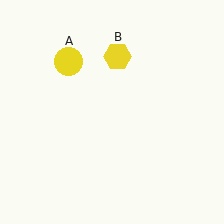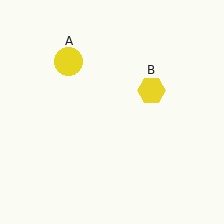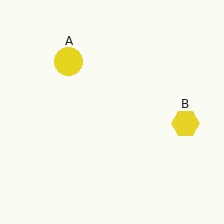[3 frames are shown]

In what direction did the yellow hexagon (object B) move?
The yellow hexagon (object B) moved down and to the right.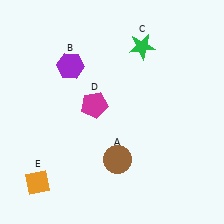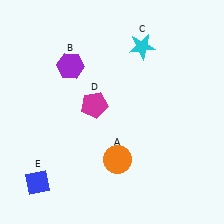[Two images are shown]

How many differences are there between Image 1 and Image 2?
There are 3 differences between the two images.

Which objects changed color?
A changed from brown to orange. C changed from green to cyan. E changed from orange to blue.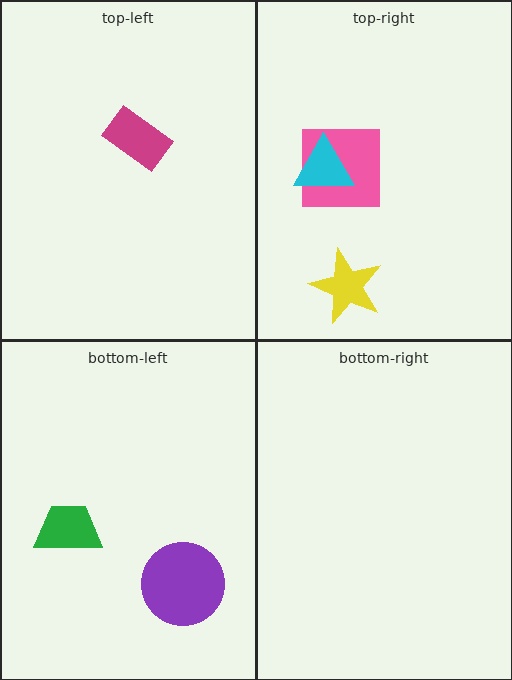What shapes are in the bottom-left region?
The green trapezoid, the purple circle.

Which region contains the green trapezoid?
The bottom-left region.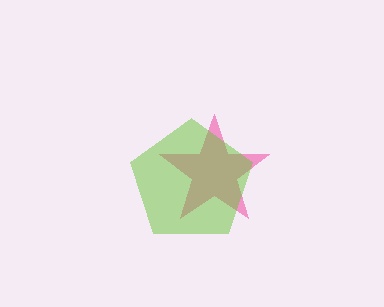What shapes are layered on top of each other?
The layered shapes are: a pink star, a lime pentagon.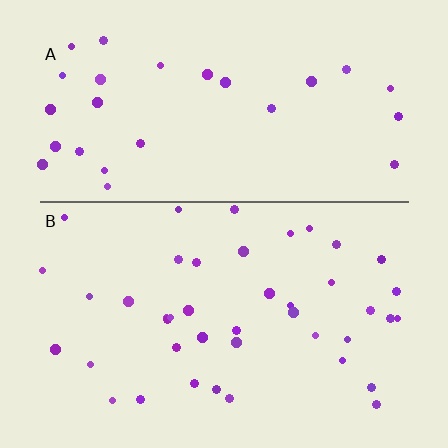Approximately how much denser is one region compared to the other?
Approximately 1.5× — region B over region A.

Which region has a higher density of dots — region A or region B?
B (the bottom).